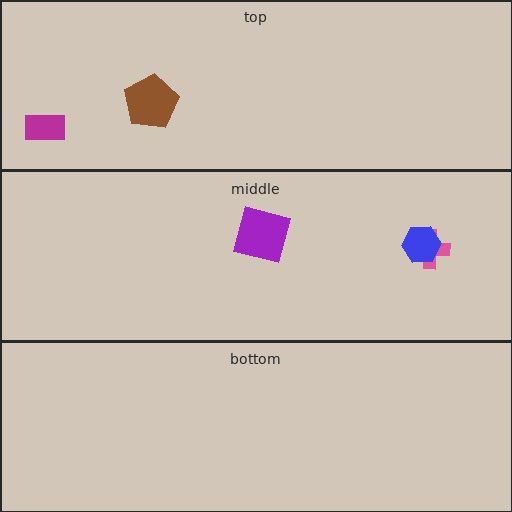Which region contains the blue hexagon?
The middle region.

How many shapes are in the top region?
2.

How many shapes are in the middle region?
3.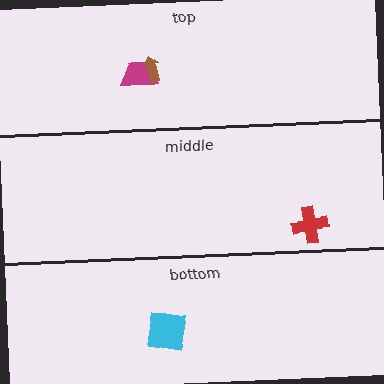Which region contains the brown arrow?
The top region.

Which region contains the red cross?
The middle region.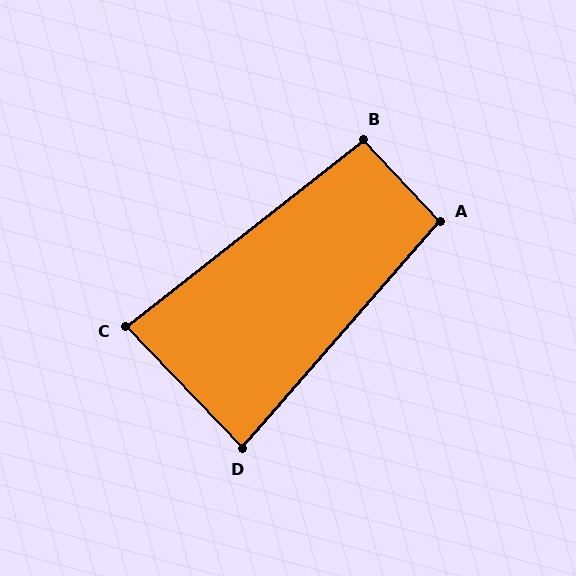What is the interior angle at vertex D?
Approximately 85 degrees (acute).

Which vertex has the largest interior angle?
A, at approximately 96 degrees.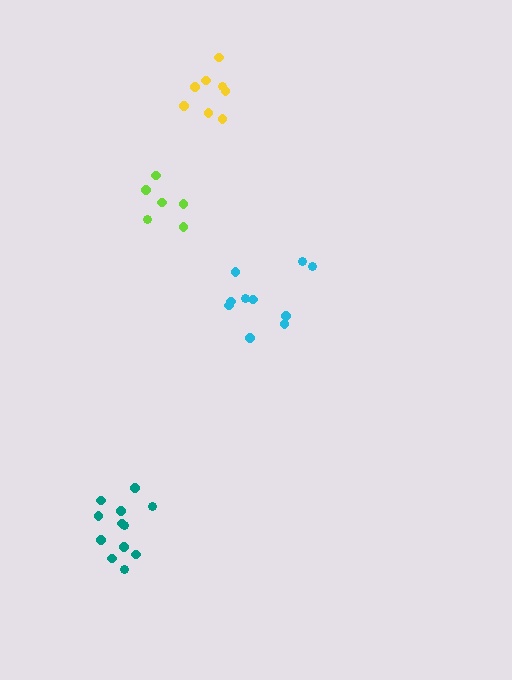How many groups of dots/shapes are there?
There are 4 groups.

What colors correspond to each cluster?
The clusters are colored: cyan, lime, teal, yellow.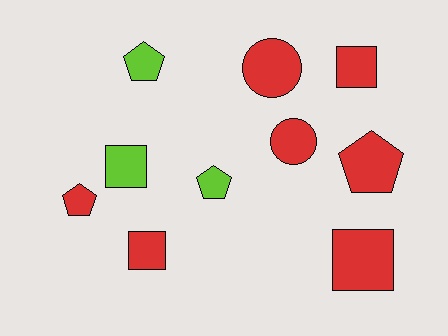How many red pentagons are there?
There are 2 red pentagons.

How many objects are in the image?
There are 10 objects.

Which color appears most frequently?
Red, with 7 objects.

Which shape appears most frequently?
Square, with 4 objects.